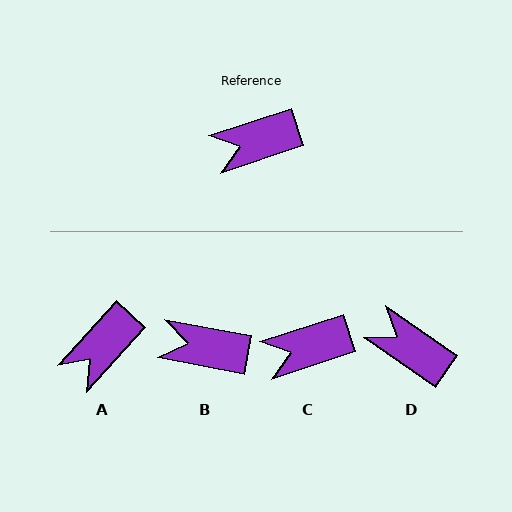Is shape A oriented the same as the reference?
No, it is off by about 29 degrees.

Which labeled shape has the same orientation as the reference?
C.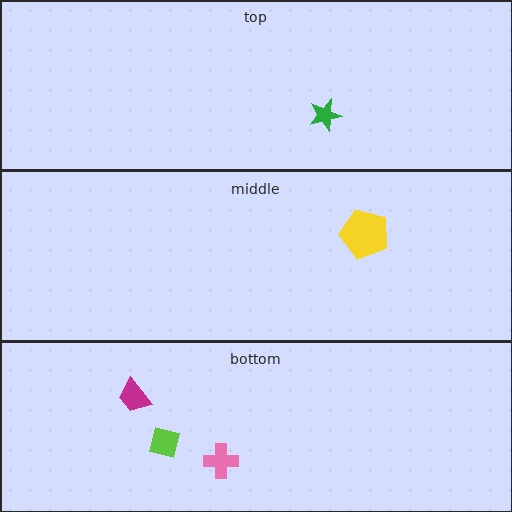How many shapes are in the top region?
1.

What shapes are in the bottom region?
The lime square, the magenta trapezoid, the pink cross.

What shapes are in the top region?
The green star.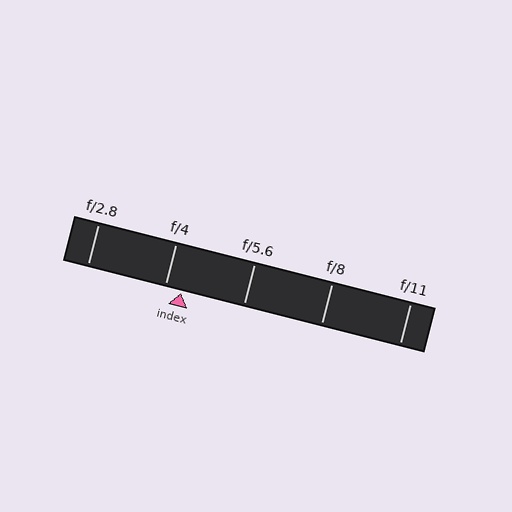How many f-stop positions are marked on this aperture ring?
There are 5 f-stop positions marked.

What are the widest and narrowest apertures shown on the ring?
The widest aperture shown is f/2.8 and the narrowest is f/11.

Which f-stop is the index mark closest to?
The index mark is closest to f/4.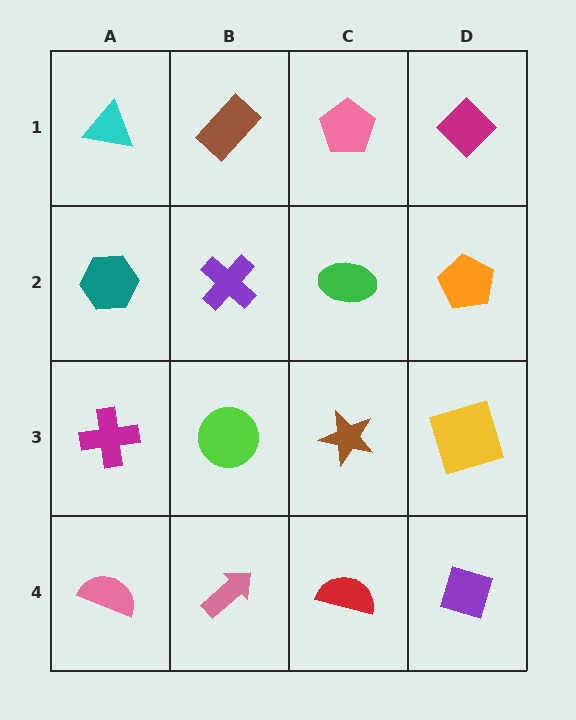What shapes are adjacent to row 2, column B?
A brown rectangle (row 1, column B), a lime circle (row 3, column B), a teal hexagon (row 2, column A), a green ellipse (row 2, column C).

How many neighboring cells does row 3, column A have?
3.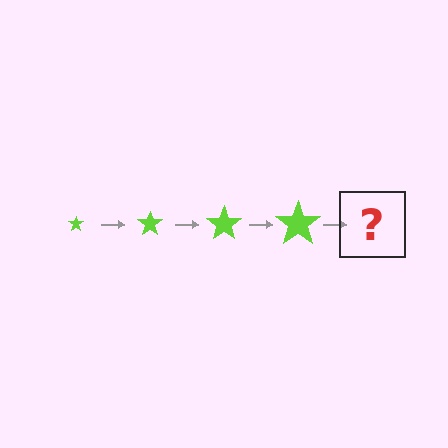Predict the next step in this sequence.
The next step is a lime star, larger than the previous one.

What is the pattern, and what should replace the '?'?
The pattern is that the star gets progressively larger each step. The '?' should be a lime star, larger than the previous one.